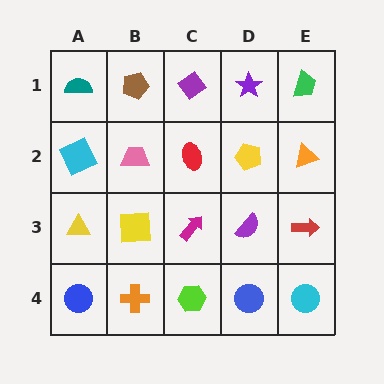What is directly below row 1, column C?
A red ellipse.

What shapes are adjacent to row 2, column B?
A brown pentagon (row 1, column B), a yellow square (row 3, column B), a cyan square (row 2, column A), a red ellipse (row 2, column C).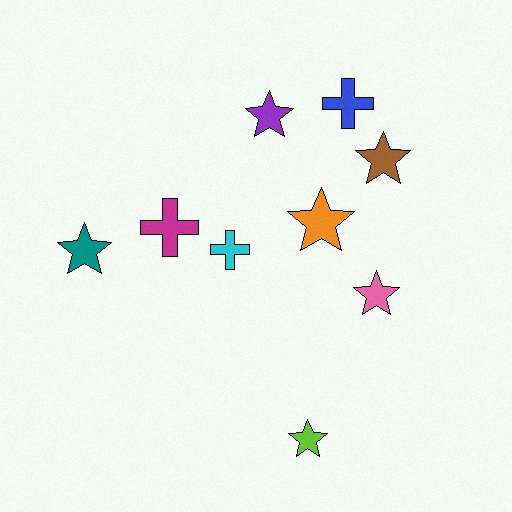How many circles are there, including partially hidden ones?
There are no circles.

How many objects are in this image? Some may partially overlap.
There are 9 objects.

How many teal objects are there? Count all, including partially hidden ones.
There is 1 teal object.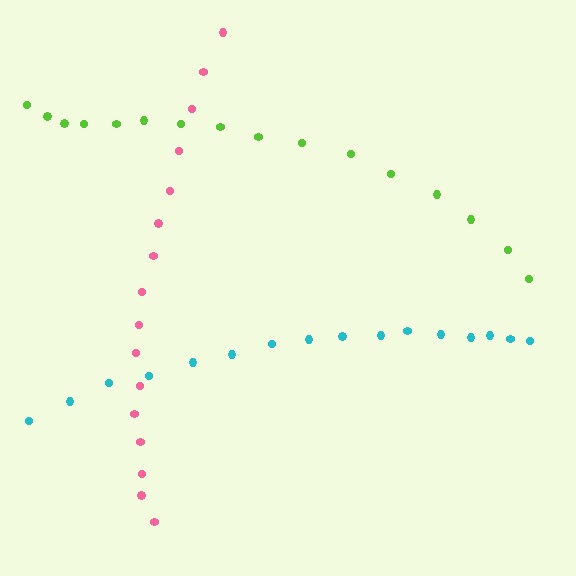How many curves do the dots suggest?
There are 3 distinct paths.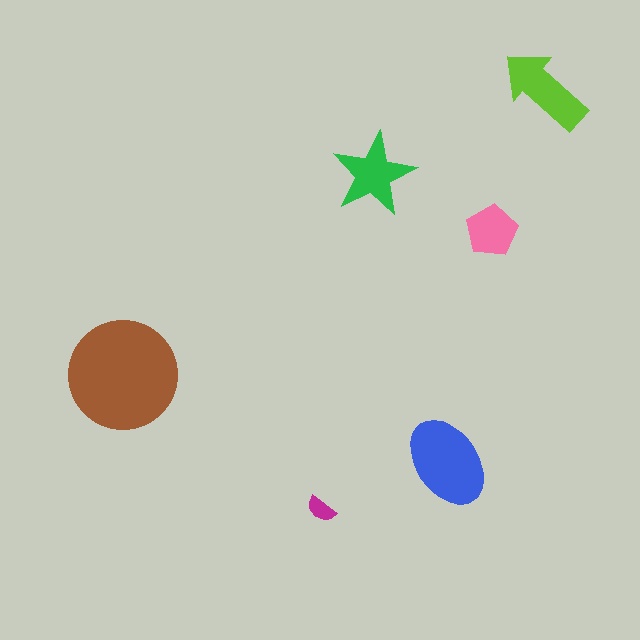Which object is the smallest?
The magenta semicircle.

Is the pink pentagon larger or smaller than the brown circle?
Smaller.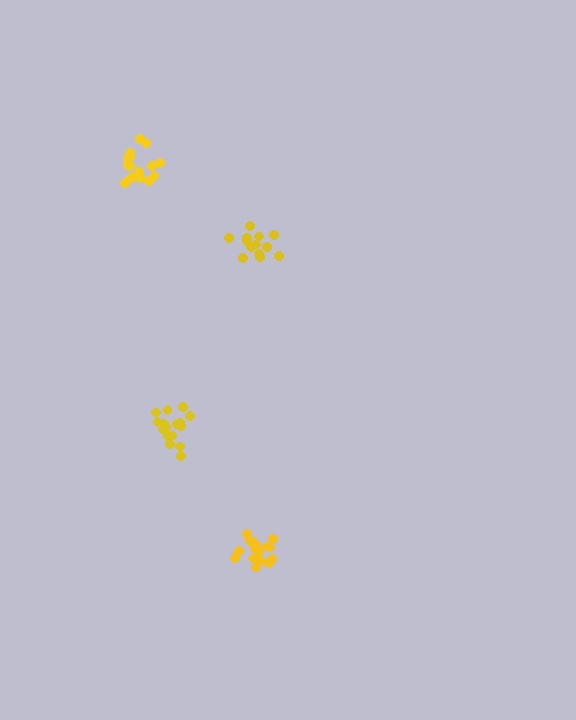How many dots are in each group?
Group 1: 13 dots, Group 2: 18 dots, Group 3: 17 dots, Group 4: 17 dots (65 total).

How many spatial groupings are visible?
There are 4 spatial groupings.